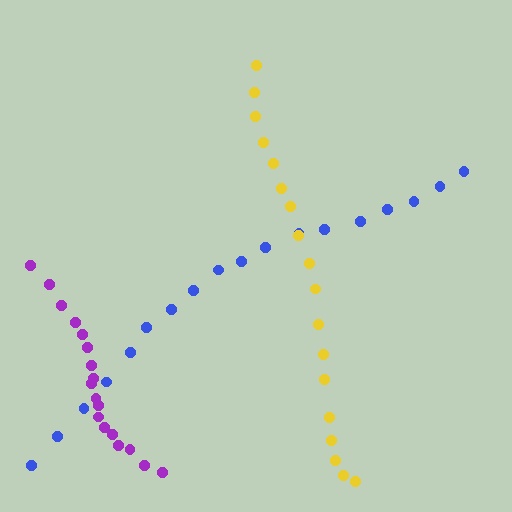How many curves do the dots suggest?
There are 3 distinct paths.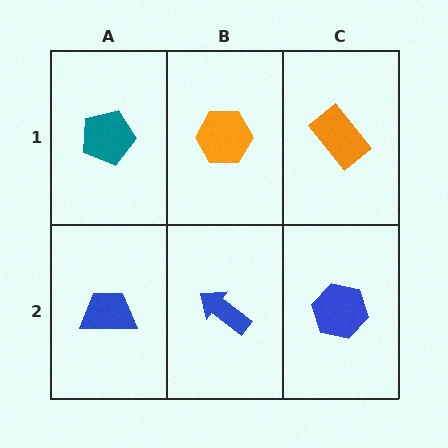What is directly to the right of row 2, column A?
A blue arrow.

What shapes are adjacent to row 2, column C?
An orange rectangle (row 1, column C), a blue arrow (row 2, column B).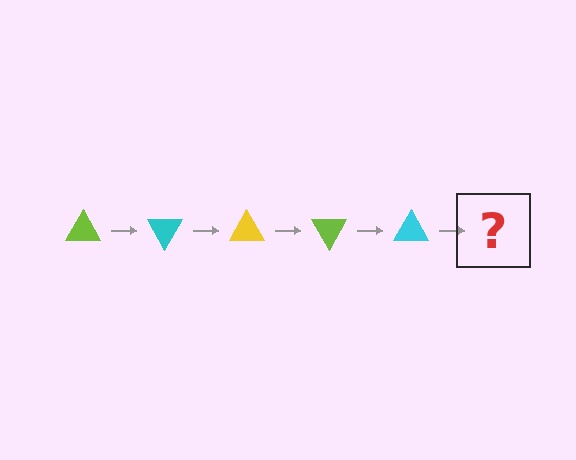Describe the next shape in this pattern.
It should be a yellow triangle, rotated 300 degrees from the start.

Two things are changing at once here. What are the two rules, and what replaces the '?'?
The two rules are that it rotates 60 degrees each step and the color cycles through lime, cyan, and yellow. The '?' should be a yellow triangle, rotated 300 degrees from the start.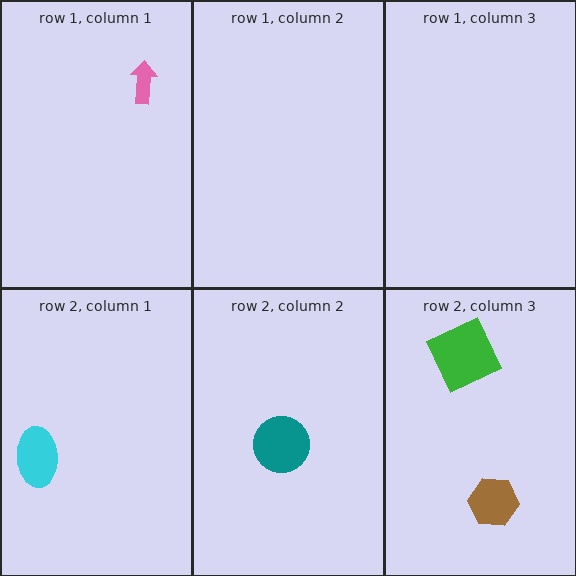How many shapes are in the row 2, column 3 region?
2.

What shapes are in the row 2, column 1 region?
The cyan ellipse.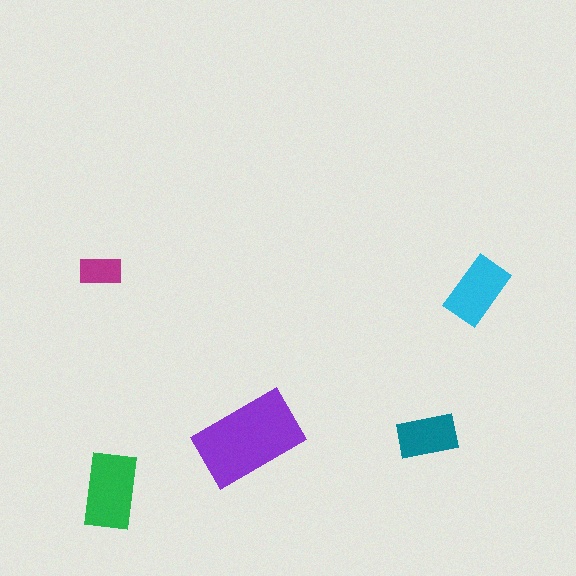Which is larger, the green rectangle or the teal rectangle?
The green one.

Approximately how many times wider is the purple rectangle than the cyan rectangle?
About 1.5 times wider.